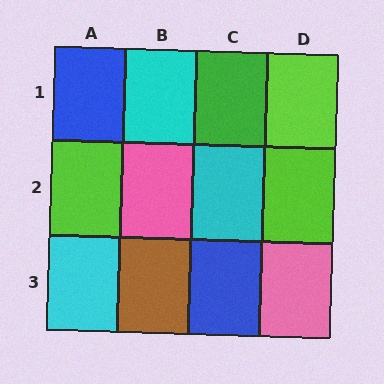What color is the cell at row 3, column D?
Pink.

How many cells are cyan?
3 cells are cyan.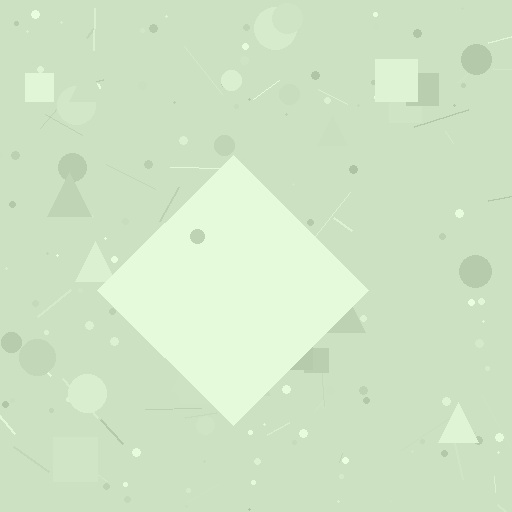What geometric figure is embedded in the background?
A diamond is embedded in the background.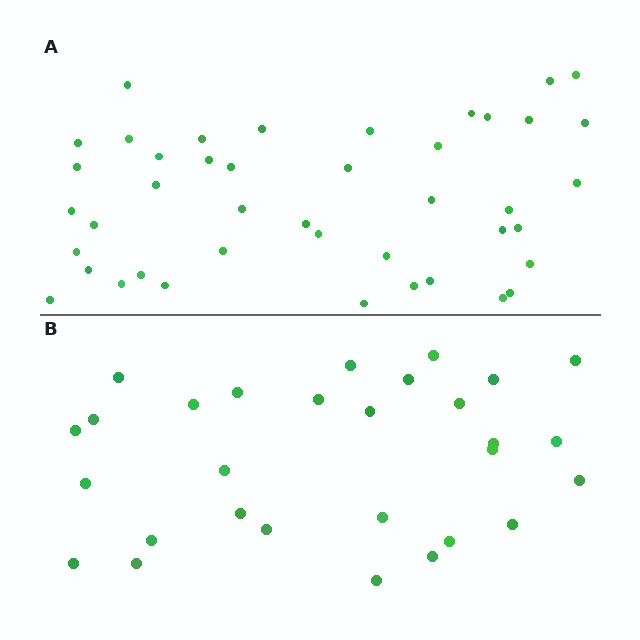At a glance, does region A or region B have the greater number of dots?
Region A (the top region) has more dots.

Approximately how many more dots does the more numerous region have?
Region A has approximately 15 more dots than region B.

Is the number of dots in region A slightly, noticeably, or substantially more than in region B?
Region A has substantially more. The ratio is roughly 1.5 to 1.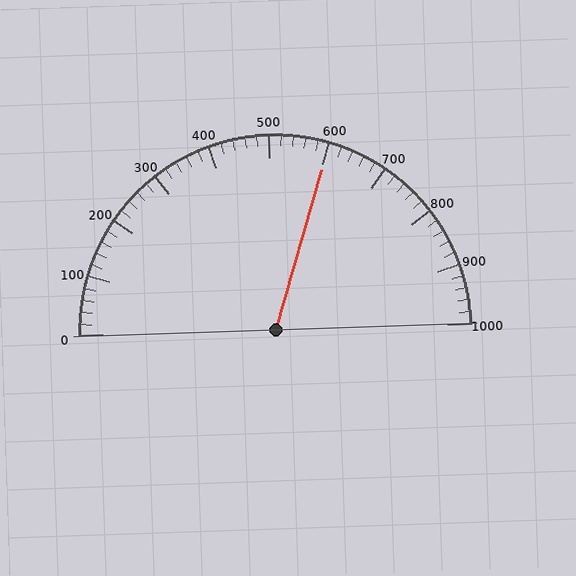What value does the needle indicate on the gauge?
The needle indicates approximately 600.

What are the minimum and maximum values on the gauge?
The gauge ranges from 0 to 1000.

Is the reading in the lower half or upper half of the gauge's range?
The reading is in the upper half of the range (0 to 1000).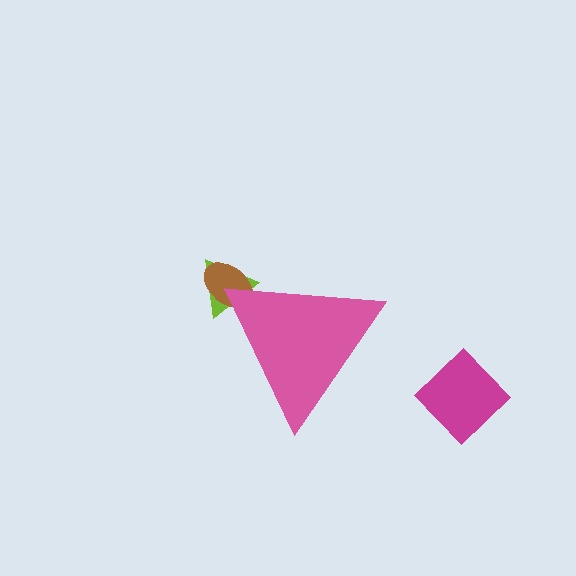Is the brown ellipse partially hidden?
Yes, the brown ellipse is partially hidden behind the pink triangle.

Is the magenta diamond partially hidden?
No, the magenta diamond is fully visible.